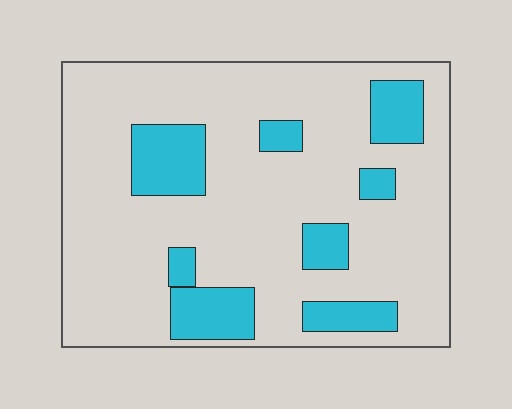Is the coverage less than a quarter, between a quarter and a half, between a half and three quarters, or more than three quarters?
Less than a quarter.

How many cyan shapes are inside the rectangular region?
8.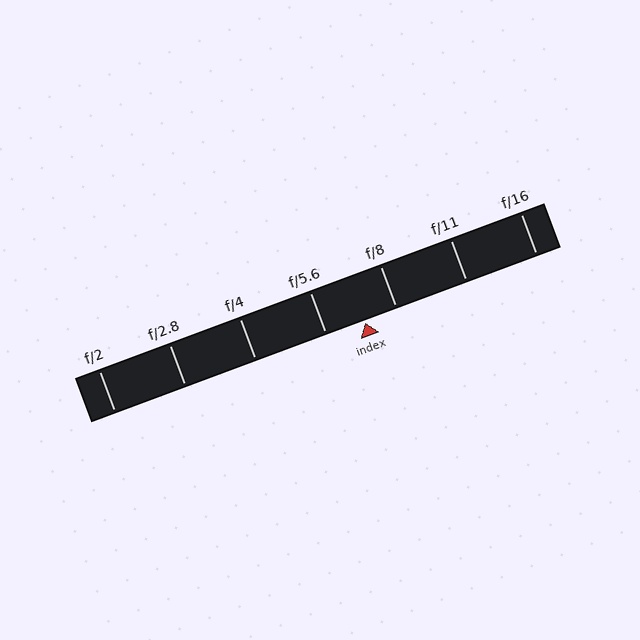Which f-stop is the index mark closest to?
The index mark is closest to f/8.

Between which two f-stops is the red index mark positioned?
The index mark is between f/5.6 and f/8.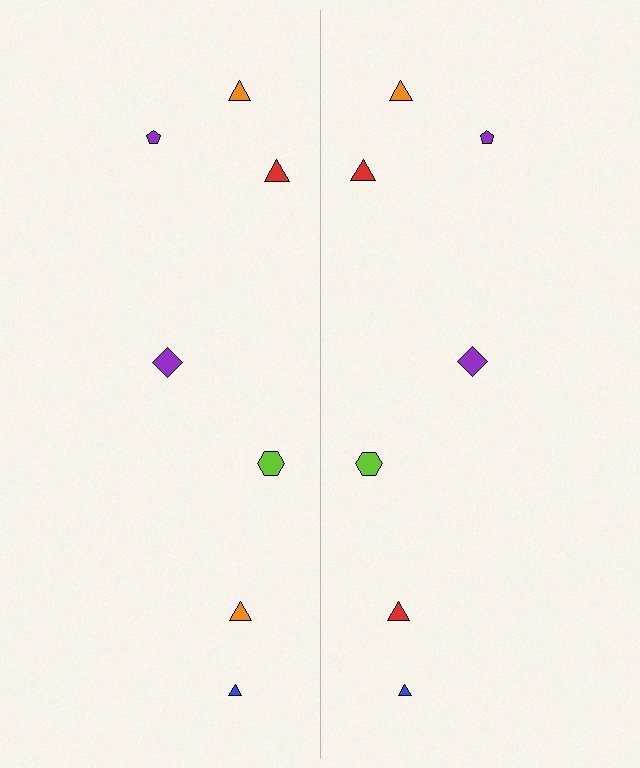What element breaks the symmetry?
The red triangle on the right side breaks the symmetry — its mirror counterpart is orange.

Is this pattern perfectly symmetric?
No, the pattern is not perfectly symmetric. The red triangle on the right side breaks the symmetry — its mirror counterpart is orange.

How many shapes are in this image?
There are 14 shapes in this image.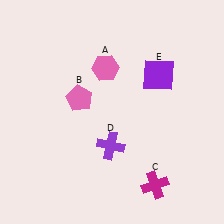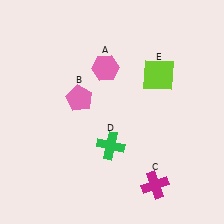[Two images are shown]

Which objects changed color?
D changed from purple to green. E changed from purple to lime.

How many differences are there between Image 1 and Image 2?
There are 2 differences between the two images.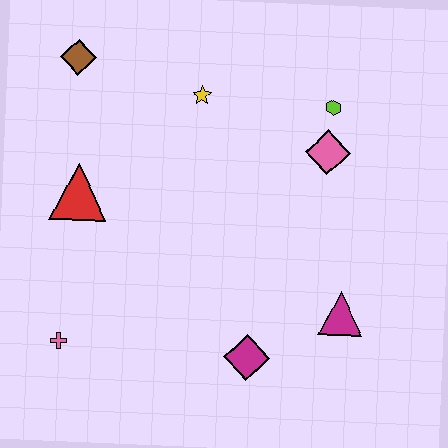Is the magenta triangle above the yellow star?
No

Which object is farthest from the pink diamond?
The pink cross is farthest from the pink diamond.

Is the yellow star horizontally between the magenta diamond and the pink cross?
Yes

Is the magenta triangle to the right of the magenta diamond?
Yes